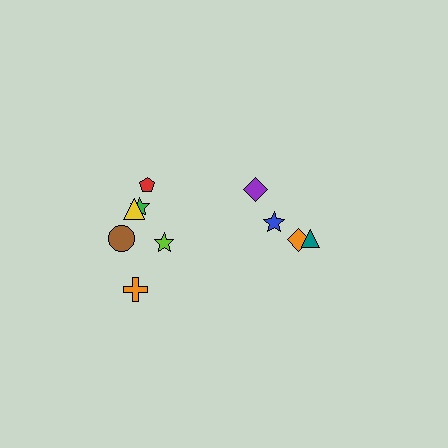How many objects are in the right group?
There are 4 objects.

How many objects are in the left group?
There are 6 objects.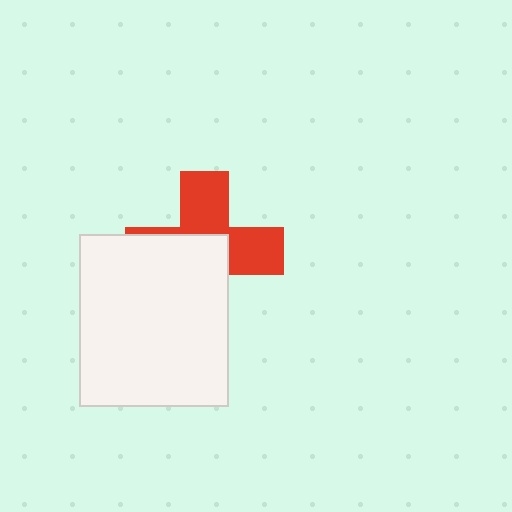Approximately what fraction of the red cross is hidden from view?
Roughly 54% of the red cross is hidden behind the white rectangle.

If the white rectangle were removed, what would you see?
You would see the complete red cross.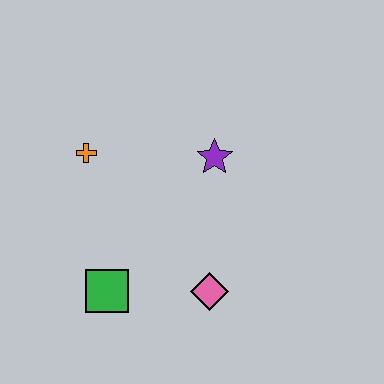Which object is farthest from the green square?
The purple star is farthest from the green square.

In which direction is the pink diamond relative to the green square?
The pink diamond is to the right of the green square.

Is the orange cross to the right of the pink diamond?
No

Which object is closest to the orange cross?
The purple star is closest to the orange cross.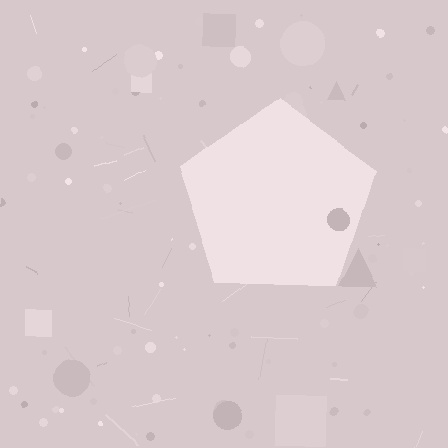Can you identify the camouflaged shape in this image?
The camouflaged shape is a pentagon.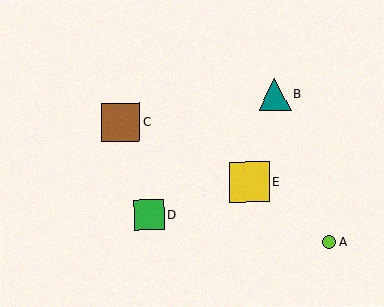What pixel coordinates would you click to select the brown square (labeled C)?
Click at (120, 122) to select the brown square C.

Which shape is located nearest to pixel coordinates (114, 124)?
The brown square (labeled C) at (120, 122) is nearest to that location.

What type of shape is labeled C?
Shape C is a brown square.